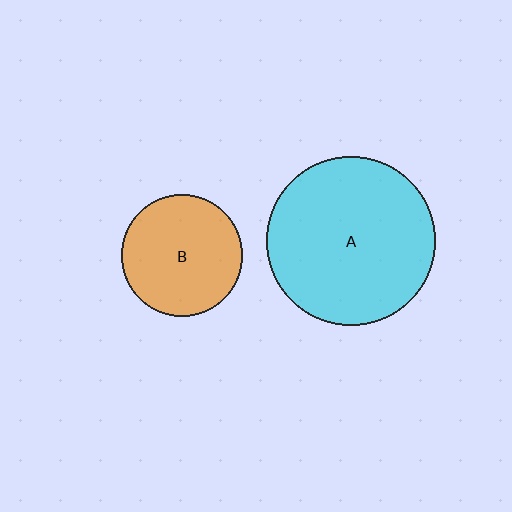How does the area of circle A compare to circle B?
Approximately 1.9 times.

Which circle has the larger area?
Circle A (cyan).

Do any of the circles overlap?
No, none of the circles overlap.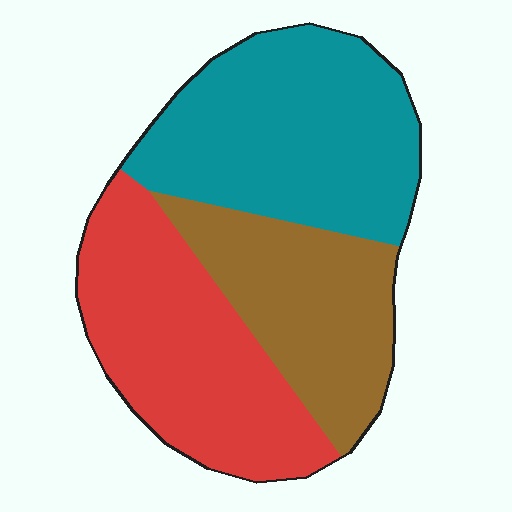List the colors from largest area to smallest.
From largest to smallest: teal, red, brown.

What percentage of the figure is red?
Red covers around 35% of the figure.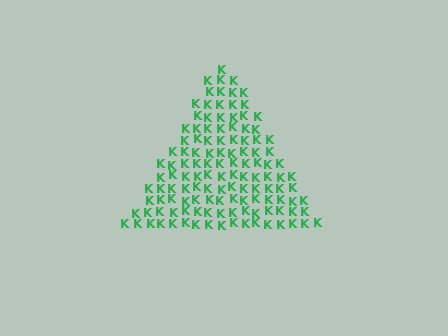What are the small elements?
The small elements are letter K's.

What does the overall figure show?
The overall figure shows a triangle.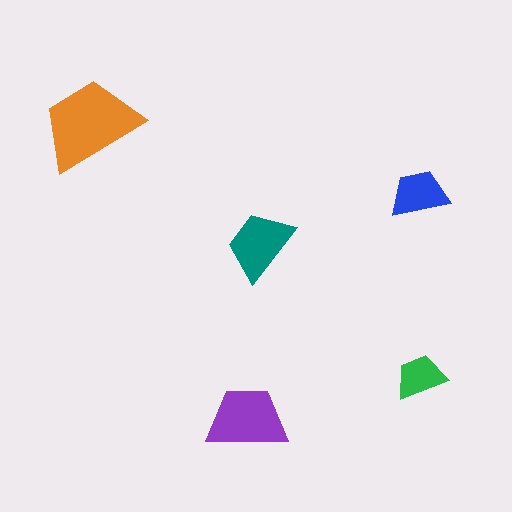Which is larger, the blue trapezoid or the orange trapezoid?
The orange one.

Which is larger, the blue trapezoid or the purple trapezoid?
The purple one.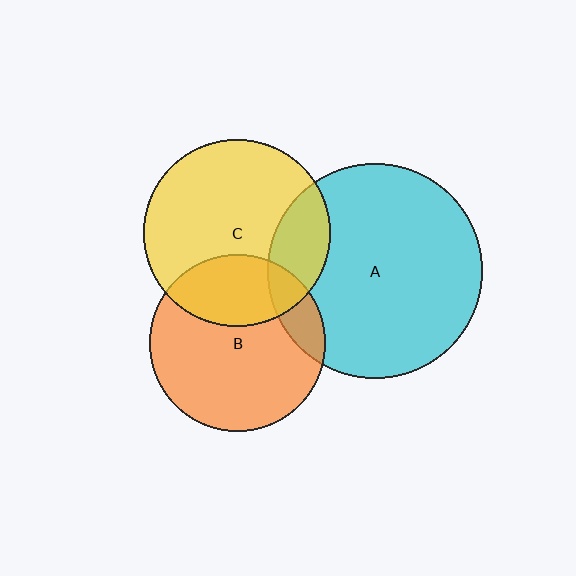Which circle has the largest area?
Circle A (cyan).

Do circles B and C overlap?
Yes.